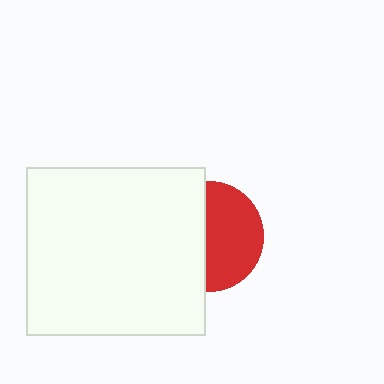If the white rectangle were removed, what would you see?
You would see the complete red circle.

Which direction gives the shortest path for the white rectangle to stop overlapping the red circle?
Moving left gives the shortest separation.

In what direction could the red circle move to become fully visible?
The red circle could move right. That would shift it out from behind the white rectangle entirely.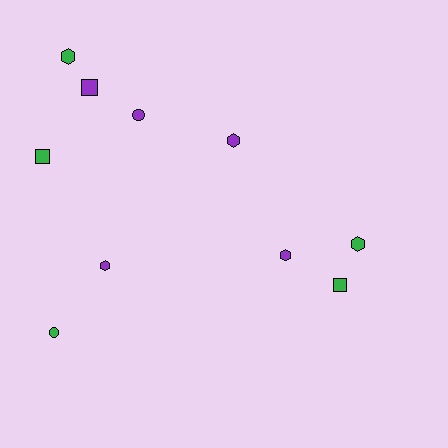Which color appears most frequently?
Green, with 5 objects.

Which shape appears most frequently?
Hexagon, with 5 objects.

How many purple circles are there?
There is 1 purple circle.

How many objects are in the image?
There are 10 objects.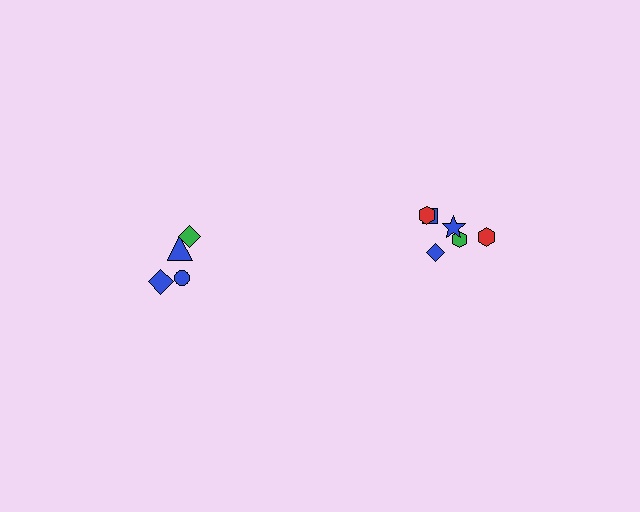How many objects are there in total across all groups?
There are 10 objects.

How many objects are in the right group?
There are 6 objects.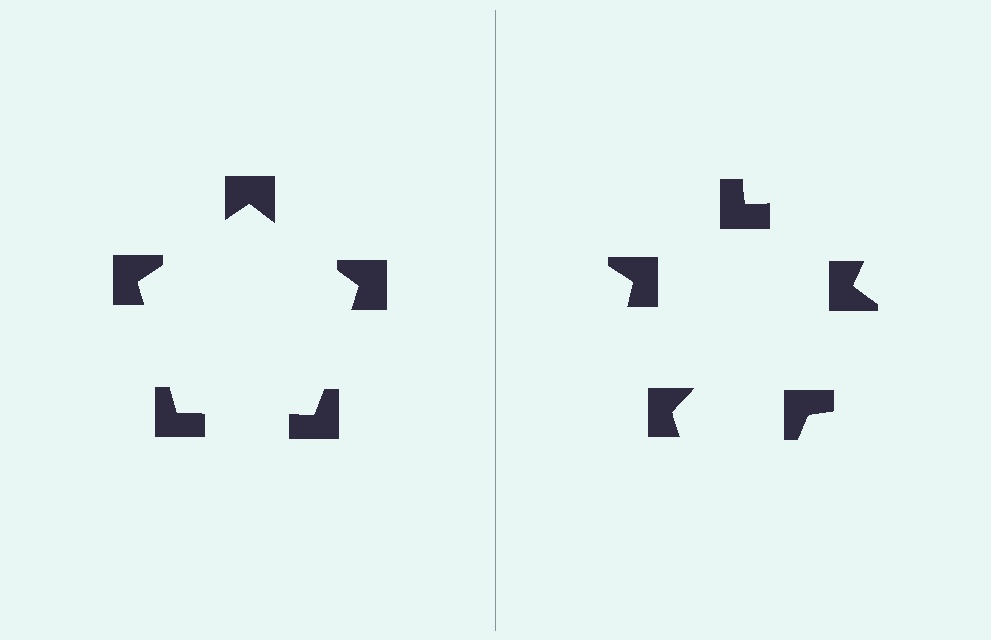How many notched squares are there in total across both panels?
10 — 5 on each side.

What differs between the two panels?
The notched squares are positioned identically on both sides; only the wedge orientations differ. On the left they align to a pentagon; on the right they are misaligned.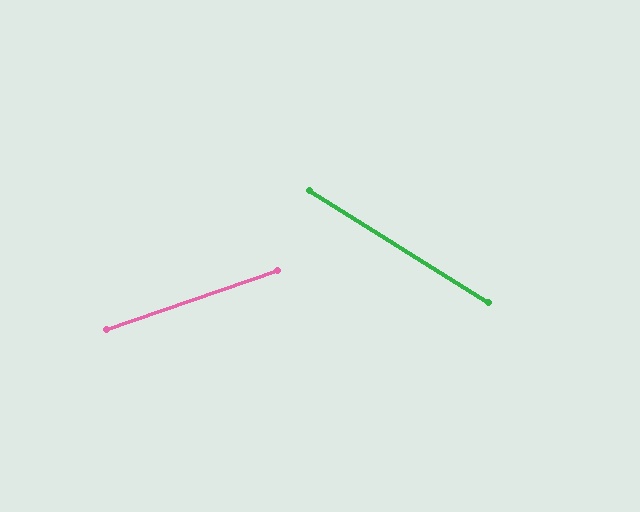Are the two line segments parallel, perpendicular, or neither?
Neither parallel nor perpendicular — they differ by about 51°.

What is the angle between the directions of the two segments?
Approximately 51 degrees.